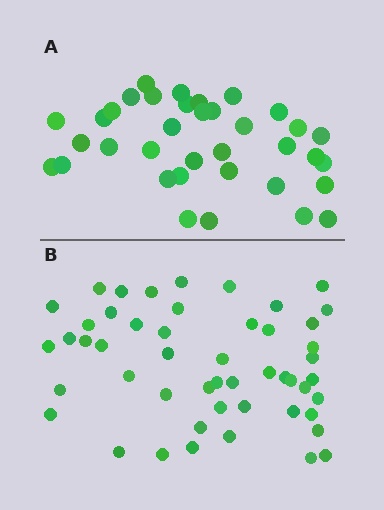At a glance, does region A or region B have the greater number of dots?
Region B (the bottom region) has more dots.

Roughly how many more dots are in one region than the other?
Region B has approximately 15 more dots than region A.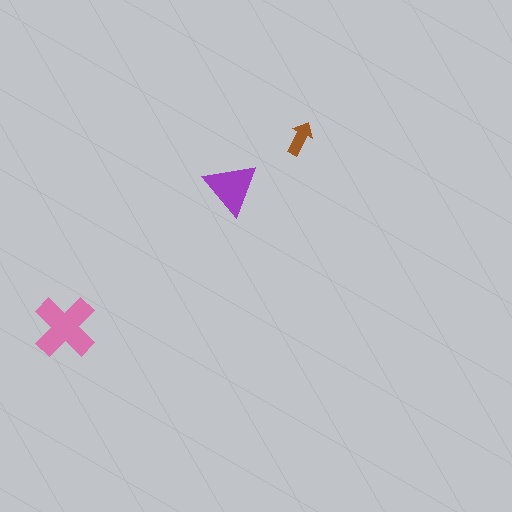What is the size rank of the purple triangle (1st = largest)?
2nd.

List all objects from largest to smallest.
The pink cross, the purple triangle, the brown arrow.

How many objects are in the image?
There are 3 objects in the image.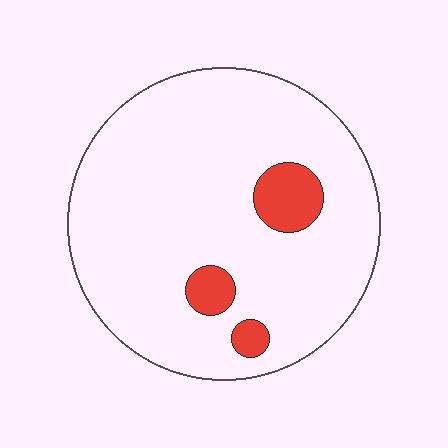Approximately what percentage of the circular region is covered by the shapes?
Approximately 10%.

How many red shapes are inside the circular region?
3.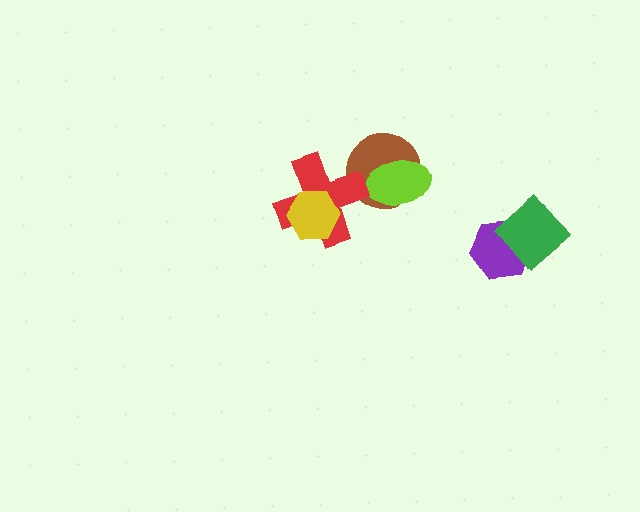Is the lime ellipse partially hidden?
No, no other shape covers it.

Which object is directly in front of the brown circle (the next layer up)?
The lime ellipse is directly in front of the brown circle.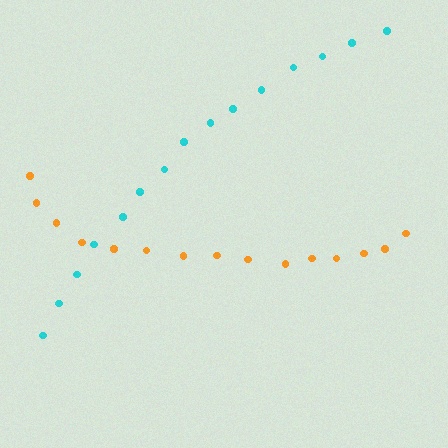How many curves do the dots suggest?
There are 2 distinct paths.